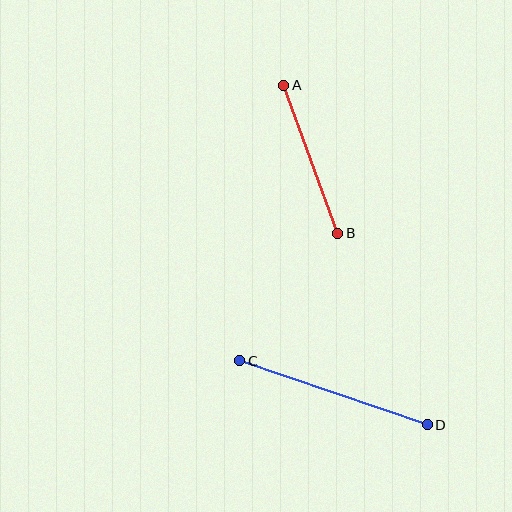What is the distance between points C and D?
The distance is approximately 198 pixels.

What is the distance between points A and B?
The distance is approximately 158 pixels.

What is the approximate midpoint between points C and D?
The midpoint is at approximately (333, 393) pixels.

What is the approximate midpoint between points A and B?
The midpoint is at approximately (311, 159) pixels.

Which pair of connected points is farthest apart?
Points C and D are farthest apart.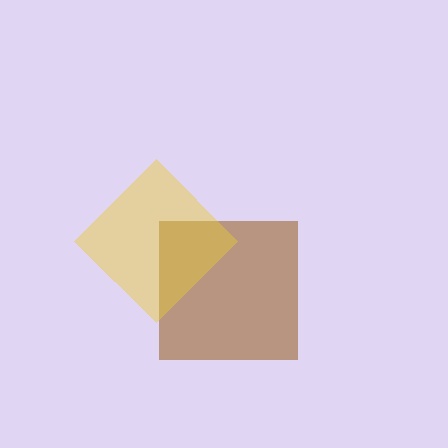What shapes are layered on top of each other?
The layered shapes are: a brown square, a yellow diamond.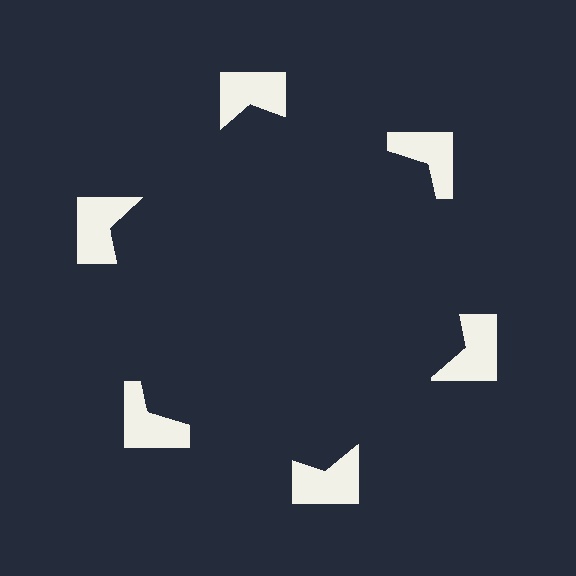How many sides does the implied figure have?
6 sides.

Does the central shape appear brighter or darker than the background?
It typically appears slightly darker than the background, even though no actual brightness change is drawn.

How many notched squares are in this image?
There are 6 — one at each vertex of the illusory hexagon.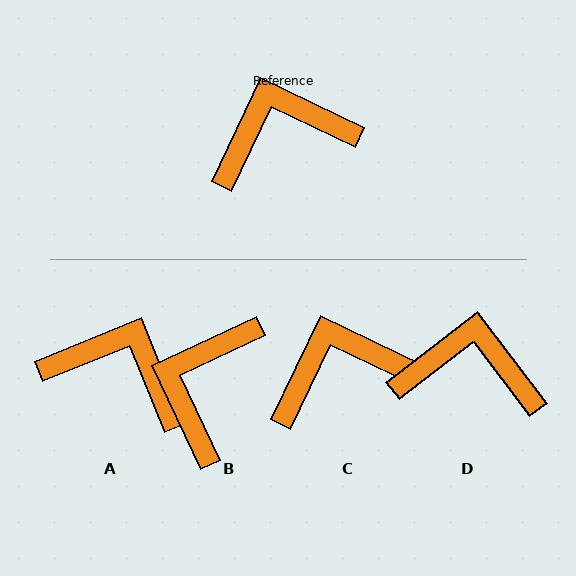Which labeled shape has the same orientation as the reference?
C.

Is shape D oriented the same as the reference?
No, it is off by about 27 degrees.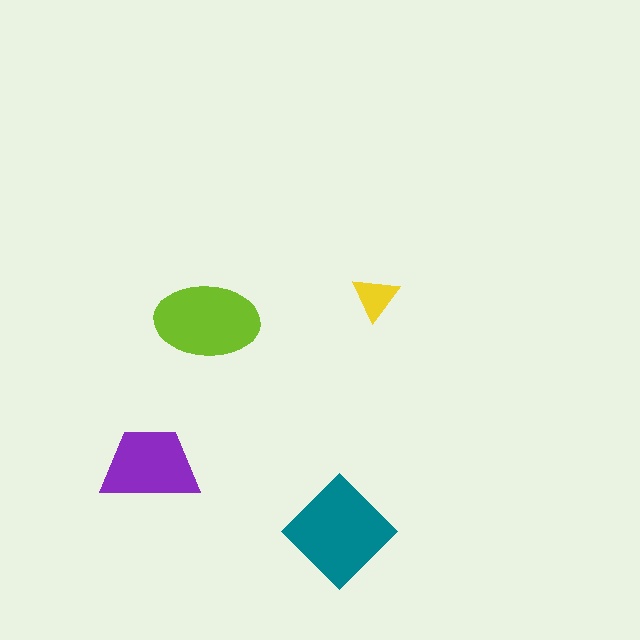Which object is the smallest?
The yellow triangle.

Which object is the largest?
The teal diamond.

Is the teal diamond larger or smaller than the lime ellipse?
Larger.